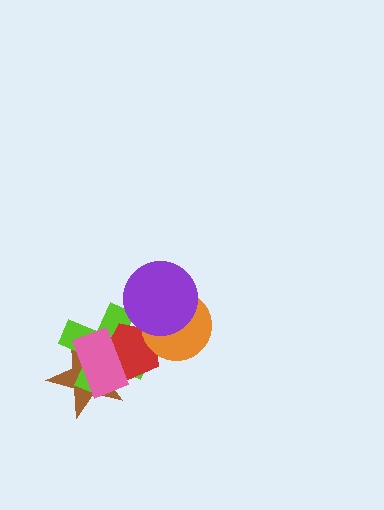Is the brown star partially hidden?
Yes, it is partially covered by another shape.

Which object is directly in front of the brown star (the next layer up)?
The lime cross is directly in front of the brown star.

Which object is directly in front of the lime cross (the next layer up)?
The red pentagon is directly in front of the lime cross.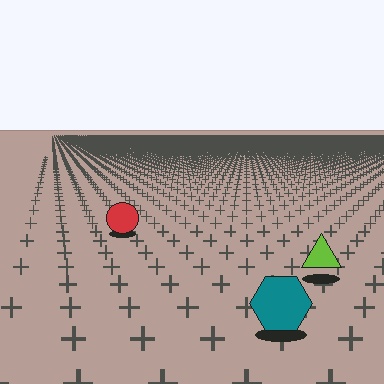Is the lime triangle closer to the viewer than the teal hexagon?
No. The teal hexagon is closer — you can tell from the texture gradient: the ground texture is coarser near it.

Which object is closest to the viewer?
The teal hexagon is closest. The texture marks near it are larger and more spread out.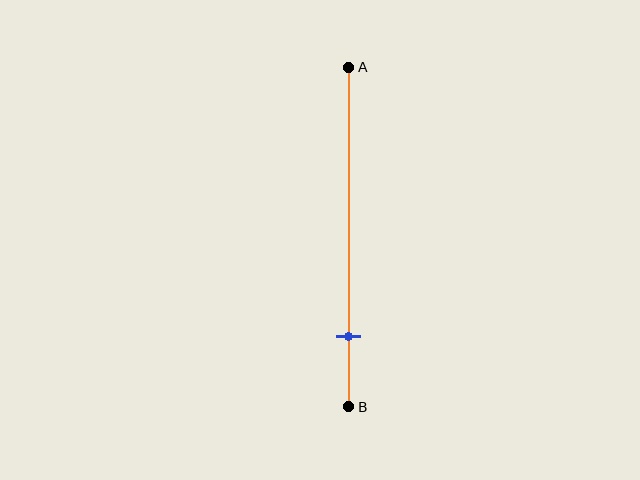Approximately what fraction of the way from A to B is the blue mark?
The blue mark is approximately 80% of the way from A to B.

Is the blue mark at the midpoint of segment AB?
No, the mark is at about 80% from A, not at the 50% midpoint.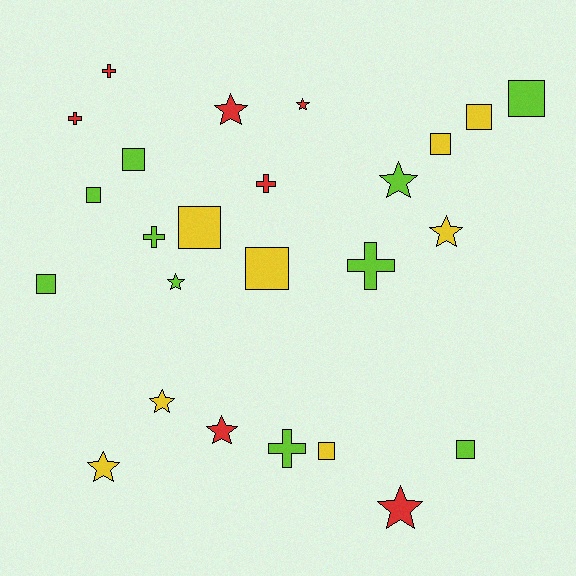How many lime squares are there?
There are 5 lime squares.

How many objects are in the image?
There are 25 objects.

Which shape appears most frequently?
Square, with 10 objects.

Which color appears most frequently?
Lime, with 10 objects.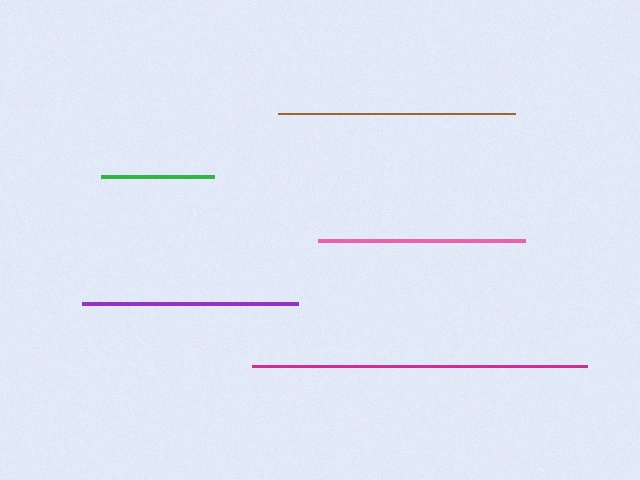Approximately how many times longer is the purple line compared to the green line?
The purple line is approximately 1.9 times the length of the green line.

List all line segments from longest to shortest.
From longest to shortest: magenta, brown, purple, pink, green.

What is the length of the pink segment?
The pink segment is approximately 207 pixels long.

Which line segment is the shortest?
The green line is the shortest at approximately 113 pixels.